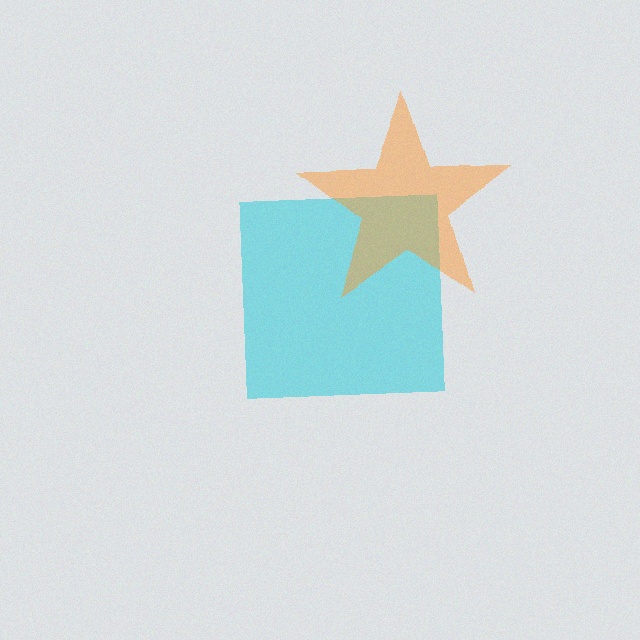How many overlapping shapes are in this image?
There are 2 overlapping shapes in the image.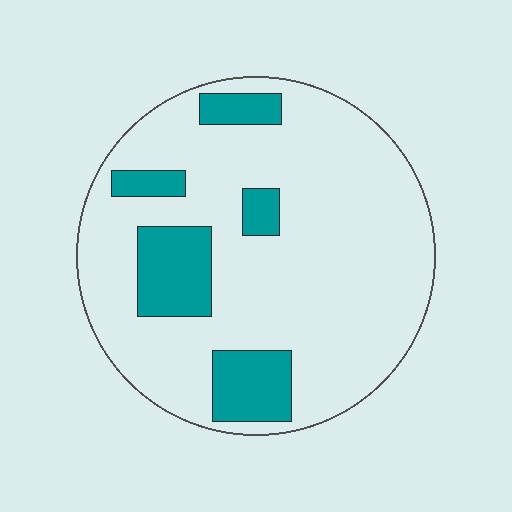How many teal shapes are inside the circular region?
5.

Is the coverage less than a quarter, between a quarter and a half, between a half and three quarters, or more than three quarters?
Less than a quarter.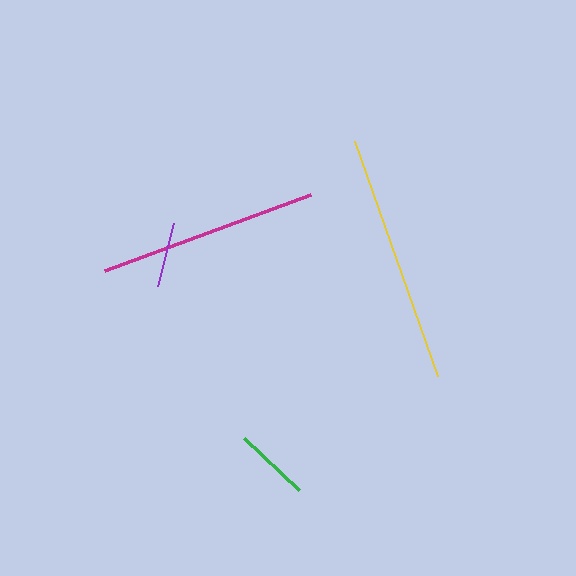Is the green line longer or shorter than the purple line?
The green line is longer than the purple line.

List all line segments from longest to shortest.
From longest to shortest: yellow, magenta, green, purple.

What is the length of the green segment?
The green segment is approximately 75 pixels long.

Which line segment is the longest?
The yellow line is the longest at approximately 249 pixels.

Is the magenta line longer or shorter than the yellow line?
The yellow line is longer than the magenta line.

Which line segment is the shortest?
The purple line is the shortest at approximately 65 pixels.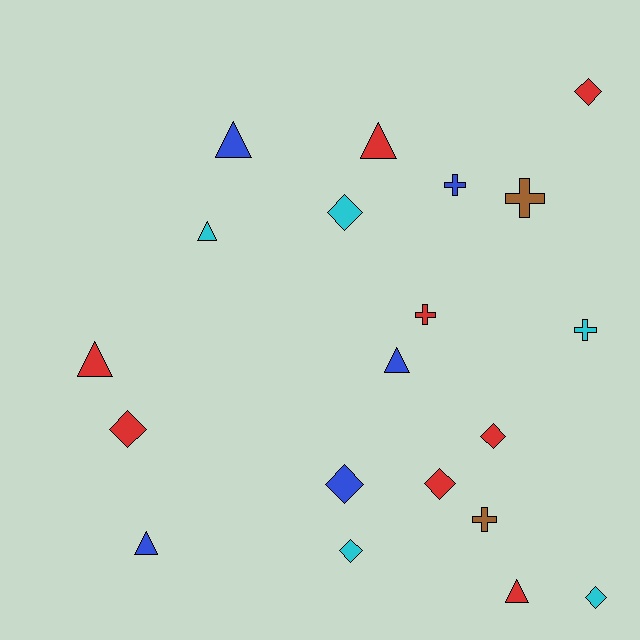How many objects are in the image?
There are 20 objects.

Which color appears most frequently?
Red, with 8 objects.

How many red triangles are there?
There are 3 red triangles.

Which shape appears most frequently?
Diamond, with 8 objects.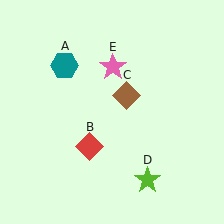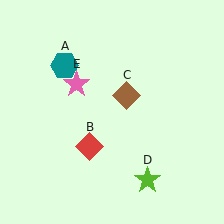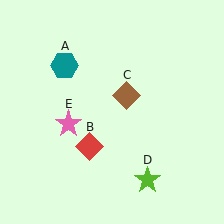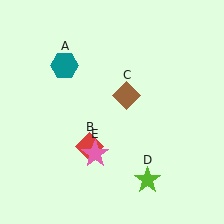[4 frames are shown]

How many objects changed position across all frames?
1 object changed position: pink star (object E).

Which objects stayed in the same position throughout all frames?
Teal hexagon (object A) and red diamond (object B) and brown diamond (object C) and lime star (object D) remained stationary.